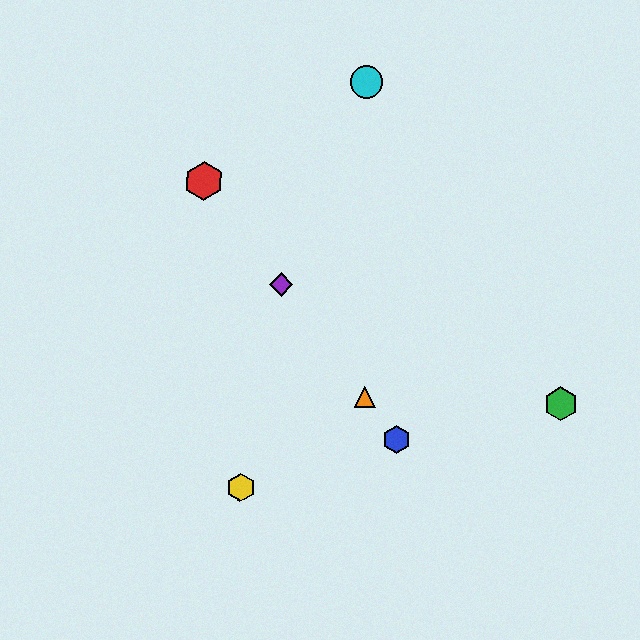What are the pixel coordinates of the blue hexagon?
The blue hexagon is at (397, 440).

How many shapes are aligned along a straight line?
4 shapes (the red hexagon, the blue hexagon, the purple diamond, the orange triangle) are aligned along a straight line.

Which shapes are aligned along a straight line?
The red hexagon, the blue hexagon, the purple diamond, the orange triangle are aligned along a straight line.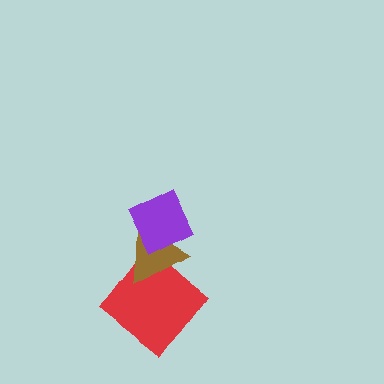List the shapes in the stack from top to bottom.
From top to bottom: the purple diamond, the brown triangle, the red diamond.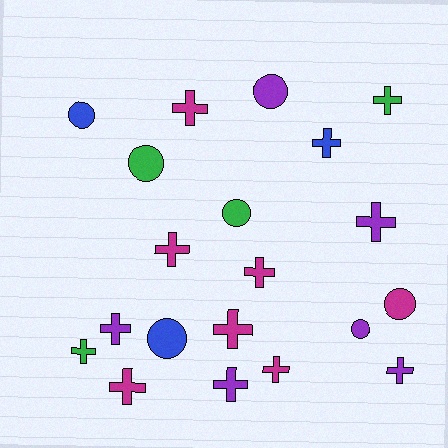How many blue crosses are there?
There is 1 blue cross.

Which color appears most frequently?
Magenta, with 7 objects.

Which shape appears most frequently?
Cross, with 13 objects.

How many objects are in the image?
There are 20 objects.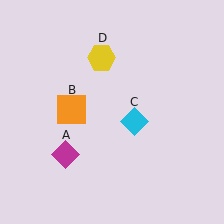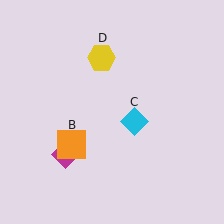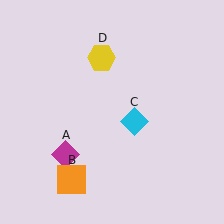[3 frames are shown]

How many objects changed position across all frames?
1 object changed position: orange square (object B).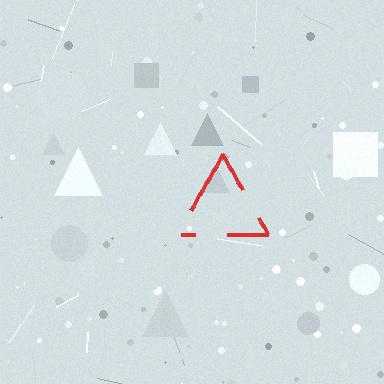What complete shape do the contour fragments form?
The contour fragments form a triangle.